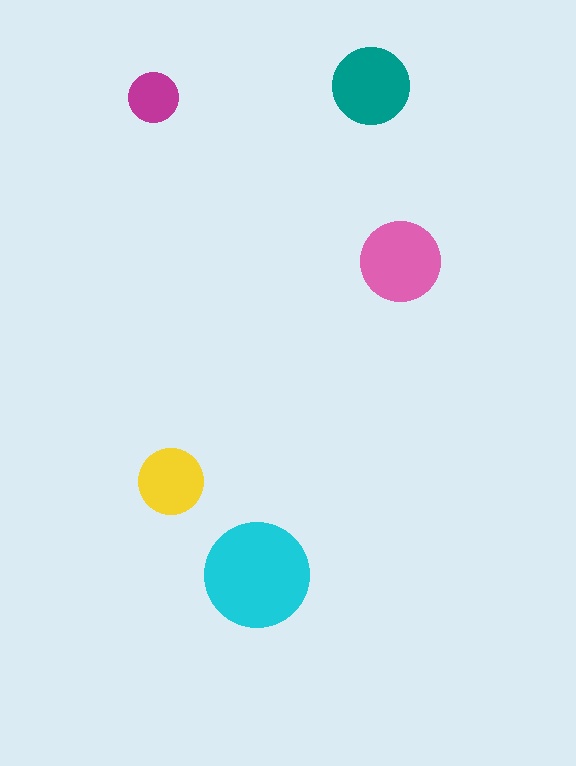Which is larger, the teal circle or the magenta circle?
The teal one.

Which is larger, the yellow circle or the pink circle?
The pink one.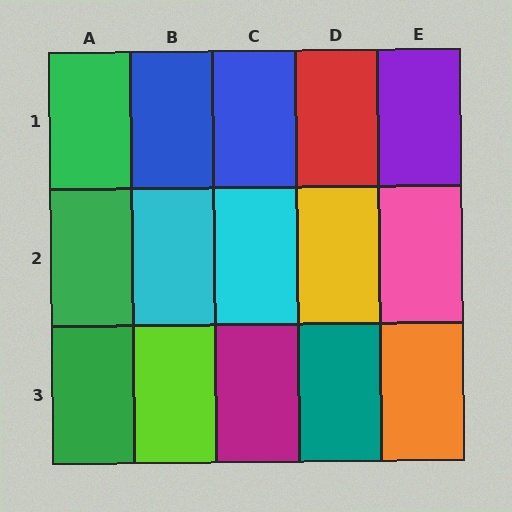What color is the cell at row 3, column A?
Green.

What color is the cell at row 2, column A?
Green.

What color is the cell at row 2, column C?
Cyan.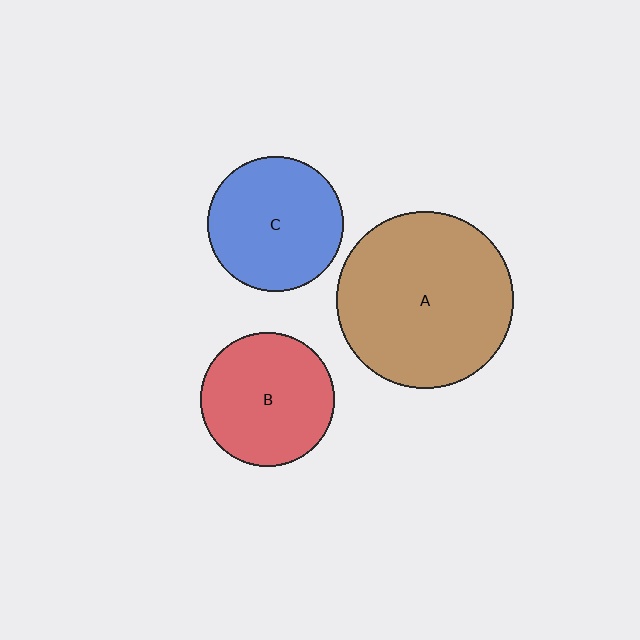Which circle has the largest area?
Circle A (brown).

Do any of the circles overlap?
No, none of the circles overlap.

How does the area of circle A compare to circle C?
Approximately 1.7 times.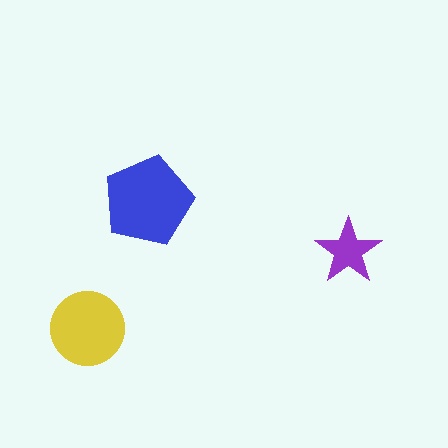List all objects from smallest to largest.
The purple star, the yellow circle, the blue pentagon.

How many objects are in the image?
There are 3 objects in the image.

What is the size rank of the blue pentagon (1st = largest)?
1st.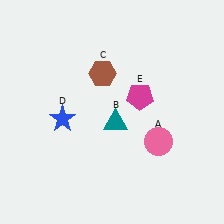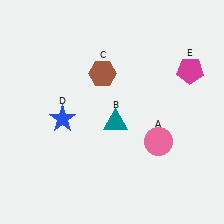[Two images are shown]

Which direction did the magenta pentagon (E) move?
The magenta pentagon (E) moved right.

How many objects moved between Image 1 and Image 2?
1 object moved between the two images.